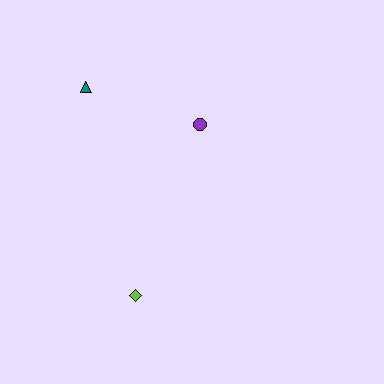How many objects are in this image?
There are 3 objects.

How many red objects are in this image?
There are no red objects.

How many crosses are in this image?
There are no crosses.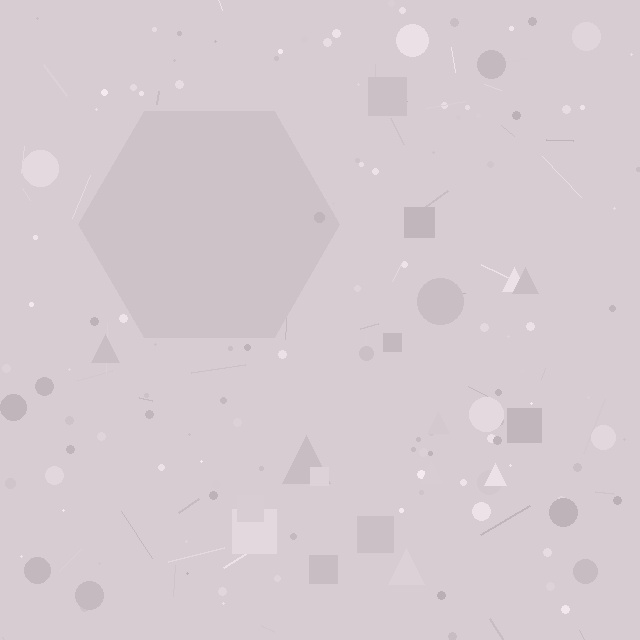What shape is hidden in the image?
A hexagon is hidden in the image.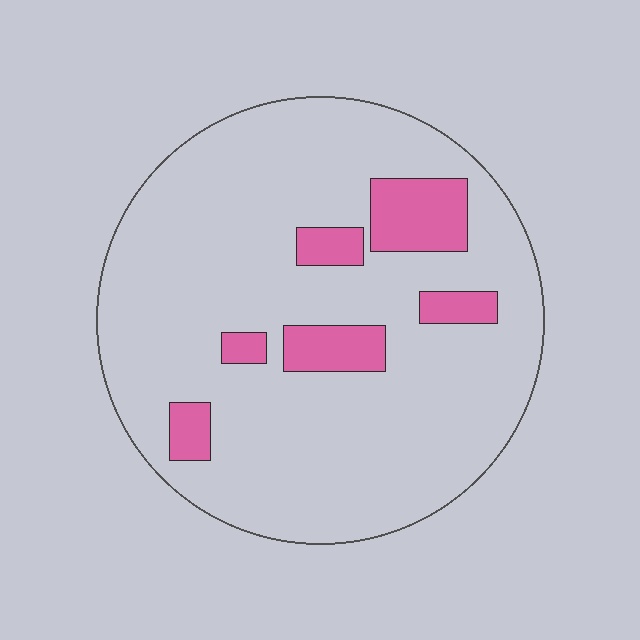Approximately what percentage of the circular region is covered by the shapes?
Approximately 15%.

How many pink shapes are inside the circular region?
6.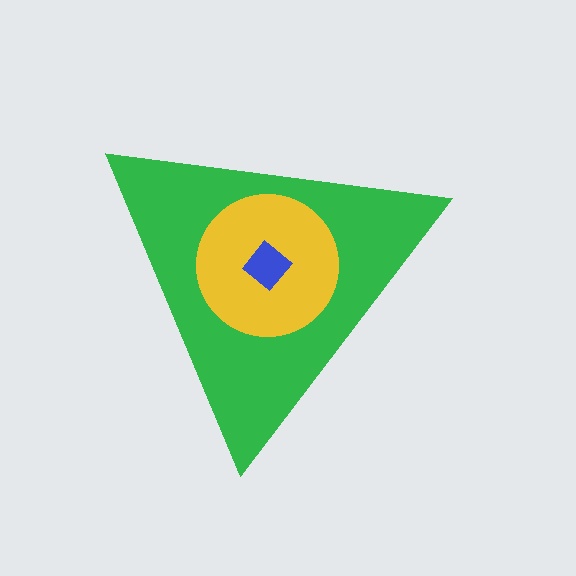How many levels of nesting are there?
3.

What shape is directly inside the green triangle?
The yellow circle.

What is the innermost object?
The blue diamond.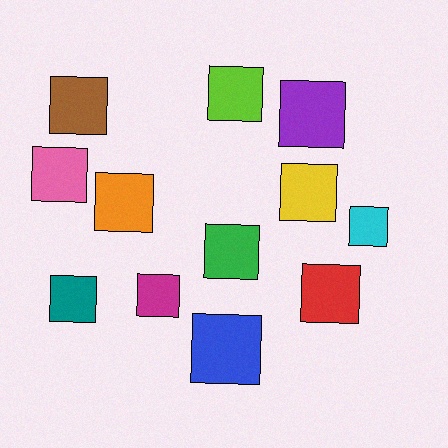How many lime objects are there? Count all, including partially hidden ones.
There is 1 lime object.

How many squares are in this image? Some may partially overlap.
There are 12 squares.